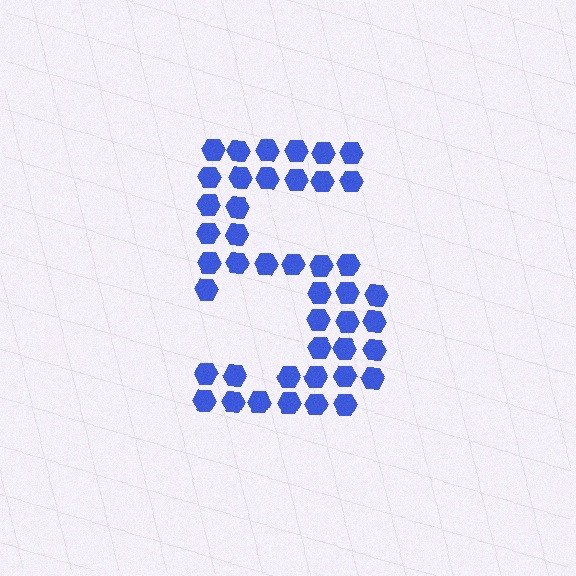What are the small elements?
The small elements are hexagons.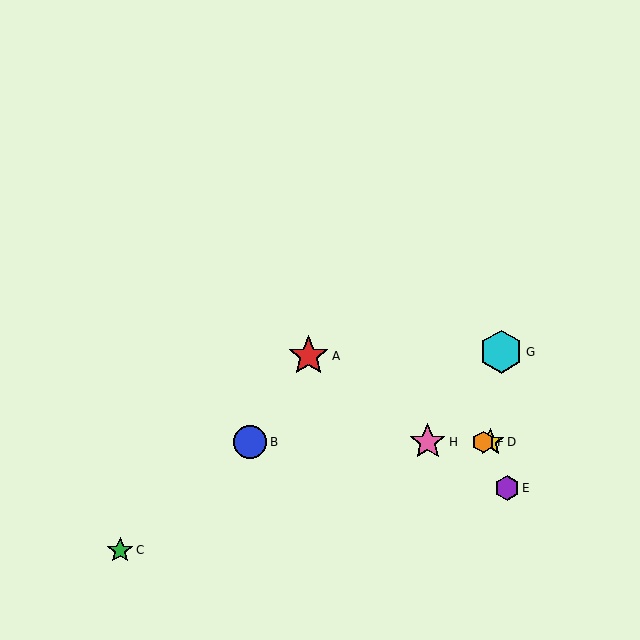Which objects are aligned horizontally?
Objects B, D, F, H are aligned horizontally.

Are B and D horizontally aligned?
Yes, both are at y≈442.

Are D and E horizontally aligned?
No, D is at y≈442 and E is at y≈488.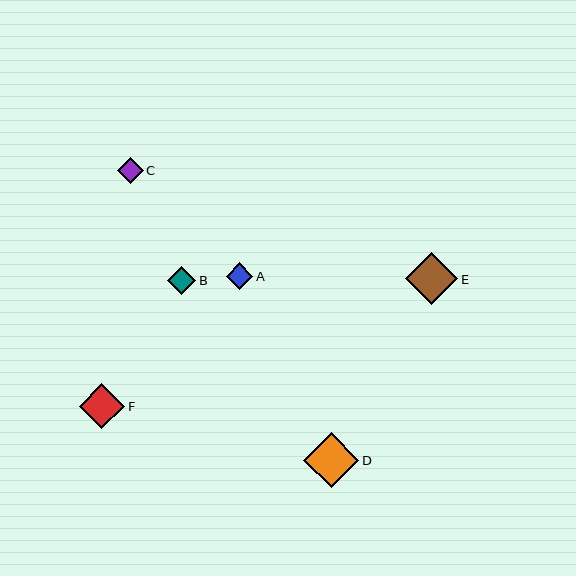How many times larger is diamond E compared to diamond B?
Diamond E is approximately 1.9 times the size of diamond B.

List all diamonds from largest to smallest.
From largest to smallest: D, E, F, B, A, C.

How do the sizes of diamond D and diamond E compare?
Diamond D and diamond E are approximately the same size.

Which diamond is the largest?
Diamond D is the largest with a size of approximately 55 pixels.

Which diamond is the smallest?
Diamond C is the smallest with a size of approximately 26 pixels.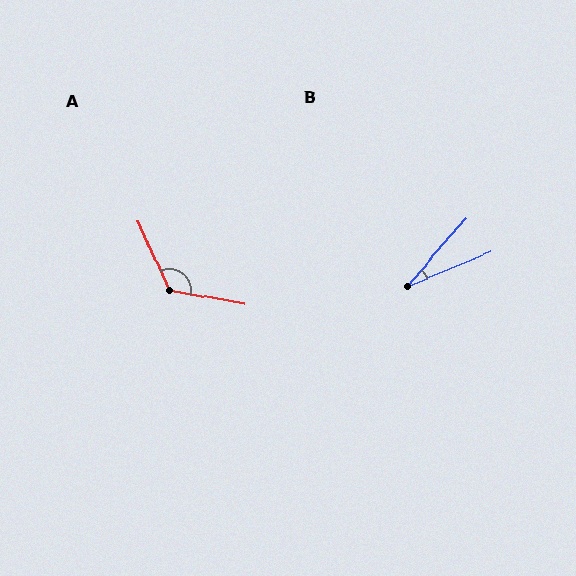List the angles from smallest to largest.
B (27°), A (125°).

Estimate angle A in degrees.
Approximately 125 degrees.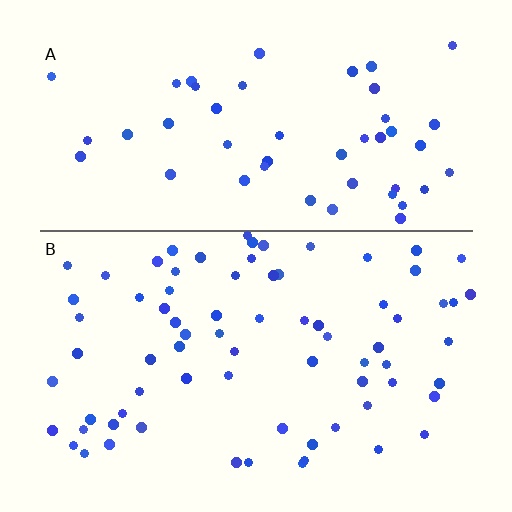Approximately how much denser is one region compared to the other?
Approximately 1.5× — region B over region A.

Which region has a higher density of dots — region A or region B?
B (the bottom).